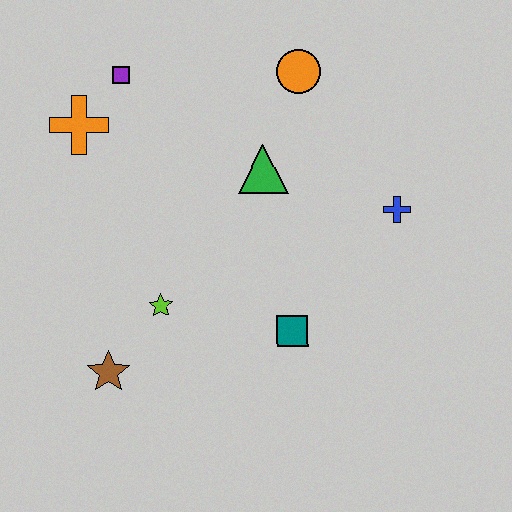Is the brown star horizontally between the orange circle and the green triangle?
No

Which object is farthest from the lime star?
The orange circle is farthest from the lime star.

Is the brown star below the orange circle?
Yes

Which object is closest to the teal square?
The lime star is closest to the teal square.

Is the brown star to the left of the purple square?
Yes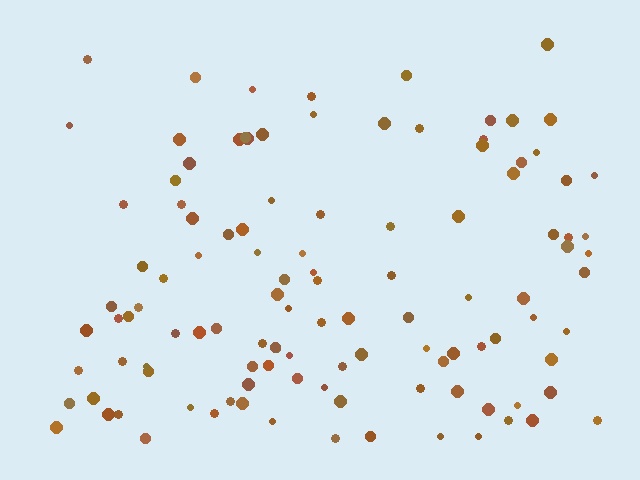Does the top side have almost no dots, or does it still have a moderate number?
Still a moderate number, just noticeably fewer than the bottom.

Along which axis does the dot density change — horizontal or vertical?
Vertical.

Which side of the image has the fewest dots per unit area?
The top.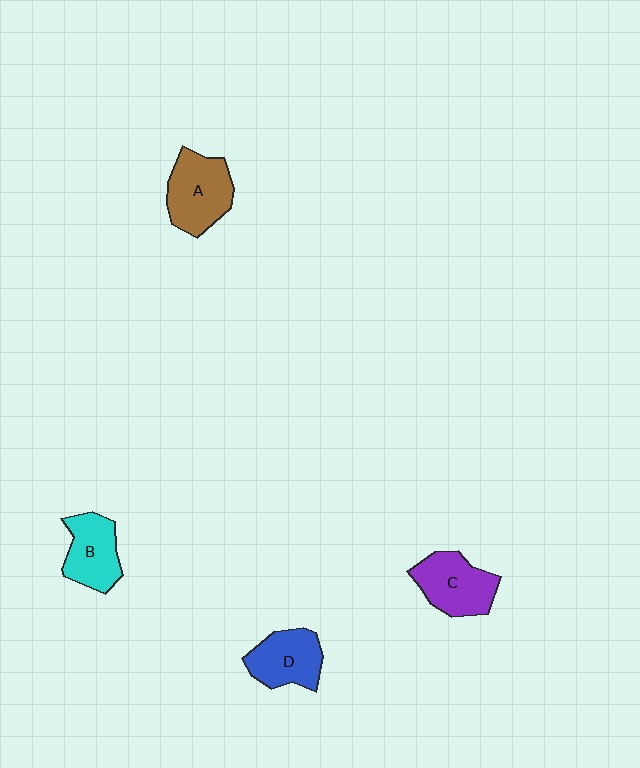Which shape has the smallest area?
Shape B (cyan).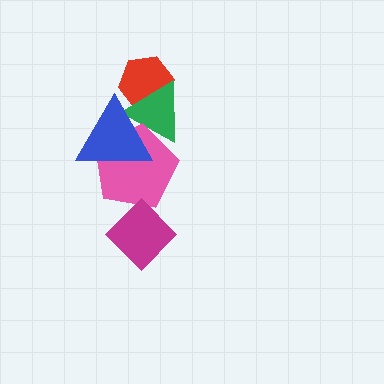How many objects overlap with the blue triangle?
3 objects overlap with the blue triangle.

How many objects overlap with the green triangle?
3 objects overlap with the green triangle.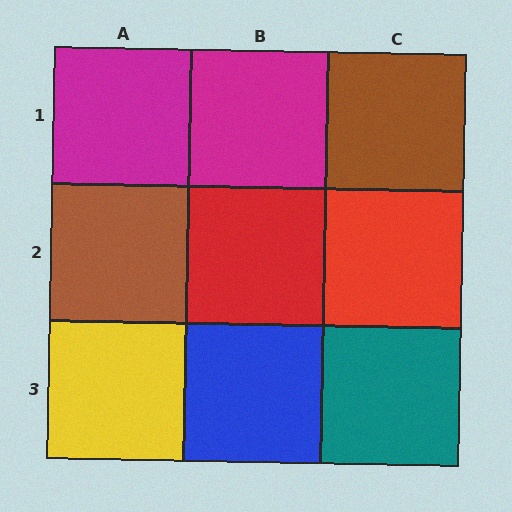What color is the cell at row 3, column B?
Blue.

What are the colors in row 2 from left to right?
Brown, red, red.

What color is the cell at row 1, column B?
Magenta.